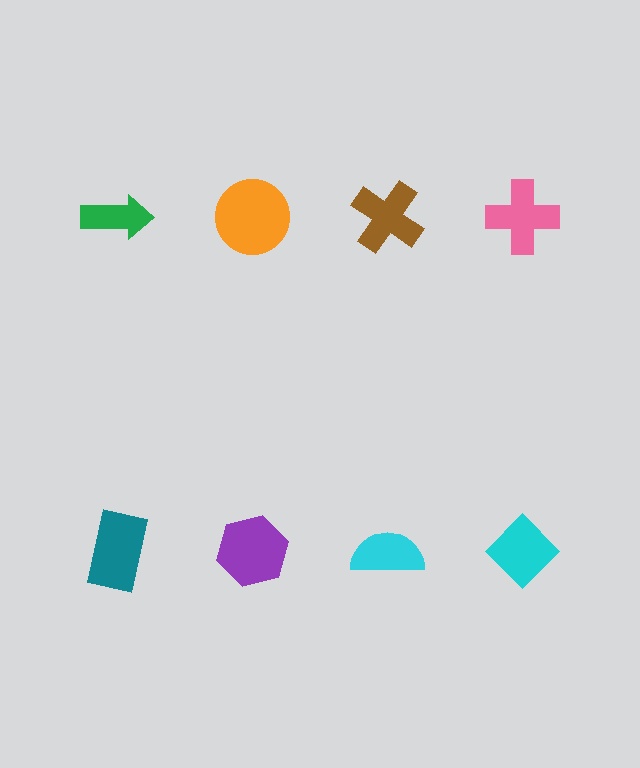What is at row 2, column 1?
A teal rectangle.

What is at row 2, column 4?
A cyan diamond.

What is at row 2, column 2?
A purple hexagon.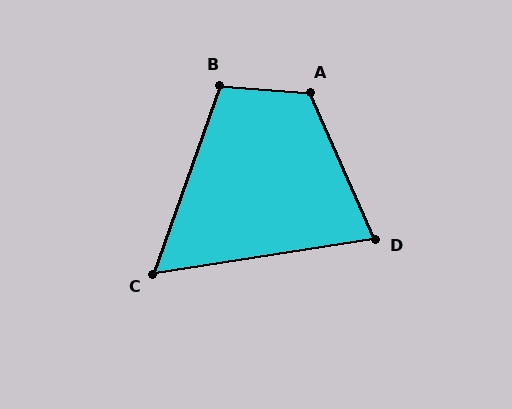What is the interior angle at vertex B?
Approximately 105 degrees (obtuse).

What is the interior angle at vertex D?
Approximately 75 degrees (acute).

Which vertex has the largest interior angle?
A, at approximately 118 degrees.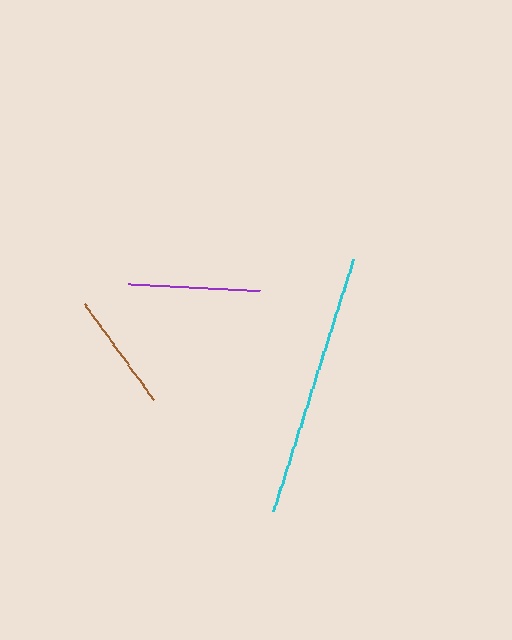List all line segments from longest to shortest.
From longest to shortest: cyan, purple, brown.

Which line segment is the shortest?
The brown line is the shortest at approximately 118 pixels.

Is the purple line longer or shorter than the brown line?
The purple line is longer than the brown line.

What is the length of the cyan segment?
The cyan segment is approximately 265 pixels long.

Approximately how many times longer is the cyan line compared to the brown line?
The cyan line is approximately 2.2 times the length of the brown line.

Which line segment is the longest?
The cyan line is the longest at approximately 265 pixels.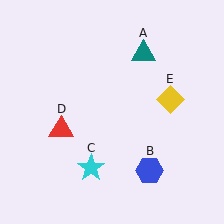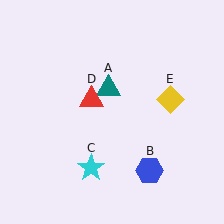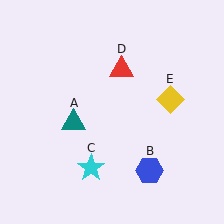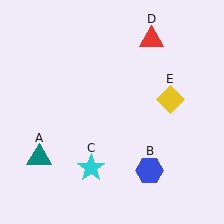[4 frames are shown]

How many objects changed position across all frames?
2 objects changed position: teal triangle (object A), red triangle (object D).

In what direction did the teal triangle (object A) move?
The teal triangle (object A) moved down and to the left.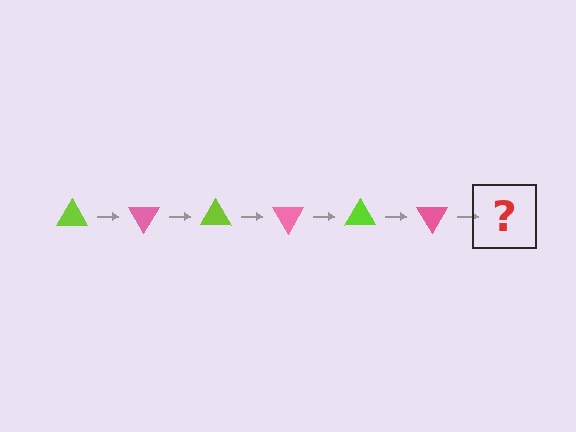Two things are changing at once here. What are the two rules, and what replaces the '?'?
The two rules are that it rotates 60 degrees each step and the color cycles through lime and pink. The '?' should be a lime triangle, rotated 360 degrees from the start.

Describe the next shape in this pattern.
It should be a lime triangle, rotated 360 degrees from the start.